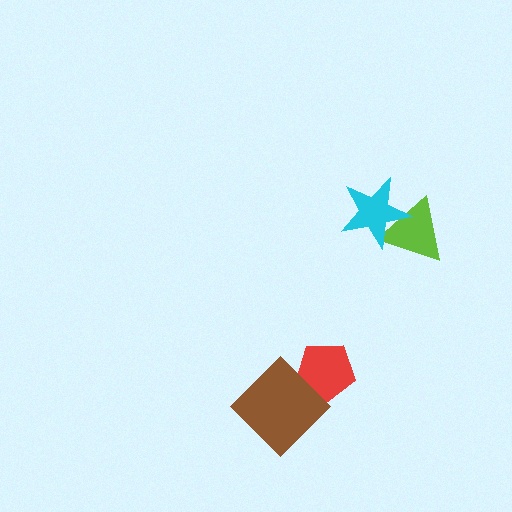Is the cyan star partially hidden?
No, no other shape covers it.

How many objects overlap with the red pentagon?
1 object overlaps with the red pentagon.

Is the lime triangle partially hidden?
Yes, it is partially covered by another shape.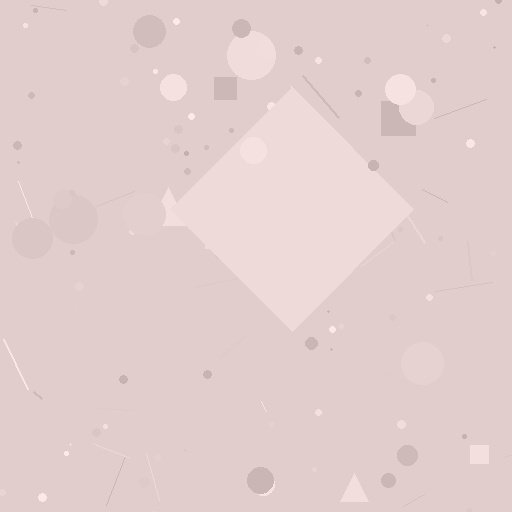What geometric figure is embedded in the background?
A diamond is embedded in the background.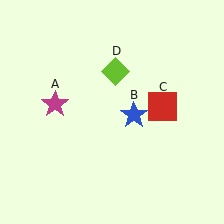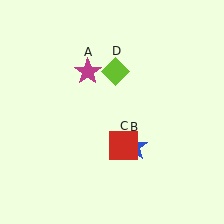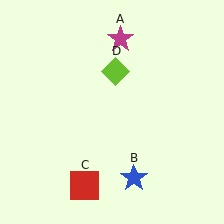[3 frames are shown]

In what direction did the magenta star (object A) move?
The magenta star (object A) moved up and to the right.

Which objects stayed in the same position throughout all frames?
Lime diamond (object D) remained stationary.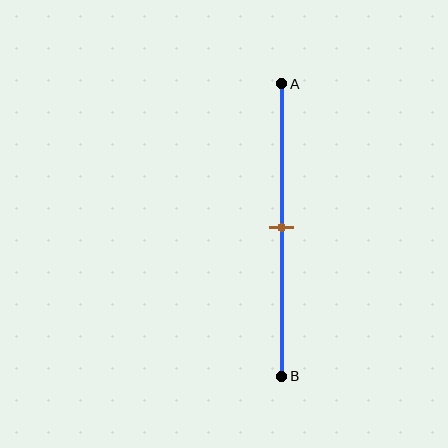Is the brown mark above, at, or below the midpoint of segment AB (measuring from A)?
The brown mark is approximately at the midpoint of segment AB.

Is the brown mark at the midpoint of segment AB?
Yes, the mark is approximately at the midpoint.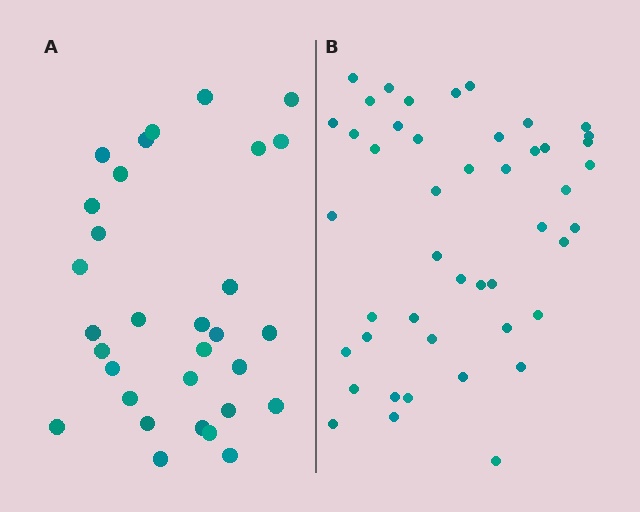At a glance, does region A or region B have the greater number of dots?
Region B (the right region) has more dots.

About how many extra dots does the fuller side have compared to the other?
Region B has approximately 15 more dots than region A.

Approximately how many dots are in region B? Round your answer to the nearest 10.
About 50 dots. (The exact count is 46, which rounds to 50.)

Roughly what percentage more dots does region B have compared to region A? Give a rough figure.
About 50% more.